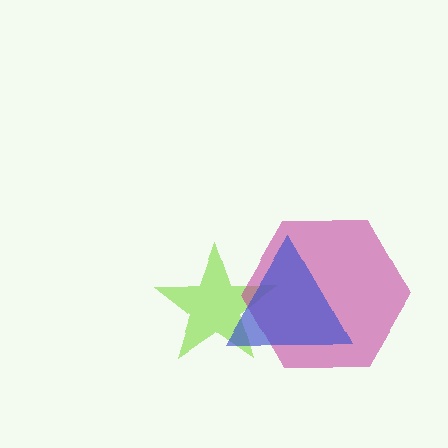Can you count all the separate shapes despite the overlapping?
Yes, there are 3 separate shapes.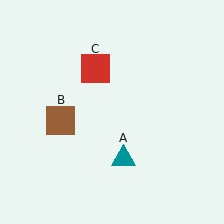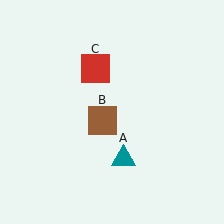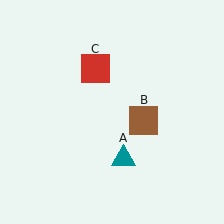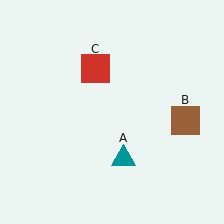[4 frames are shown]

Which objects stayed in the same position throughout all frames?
Teal triangle (object A) and red square (object C) remained stationary.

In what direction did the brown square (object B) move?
The brown square (object B) moved right.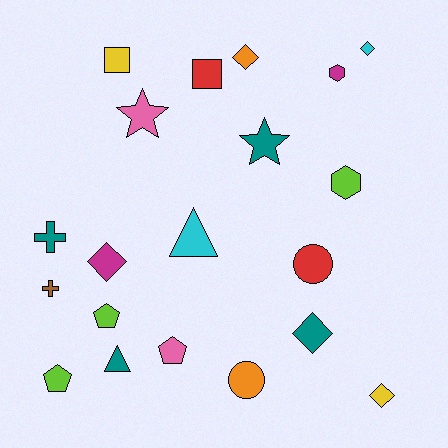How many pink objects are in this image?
There are 2 pink objects.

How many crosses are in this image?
There are 2 crosses.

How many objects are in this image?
There are 20 objects.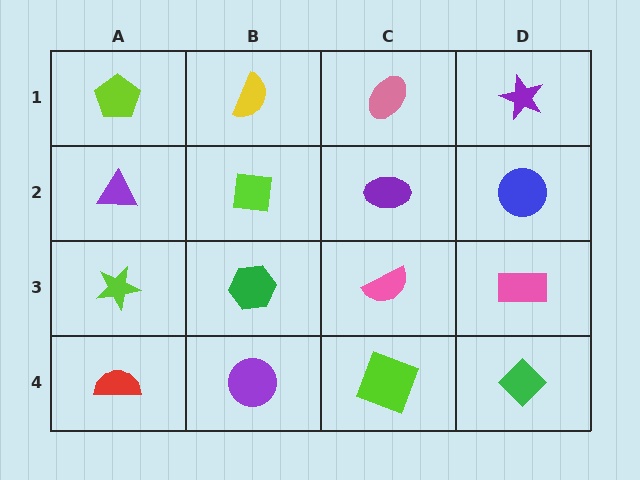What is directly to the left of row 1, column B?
A lime pentagon.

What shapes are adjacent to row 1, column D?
A blue circle (row 2, column D), a pink ellipse (row 1, column C).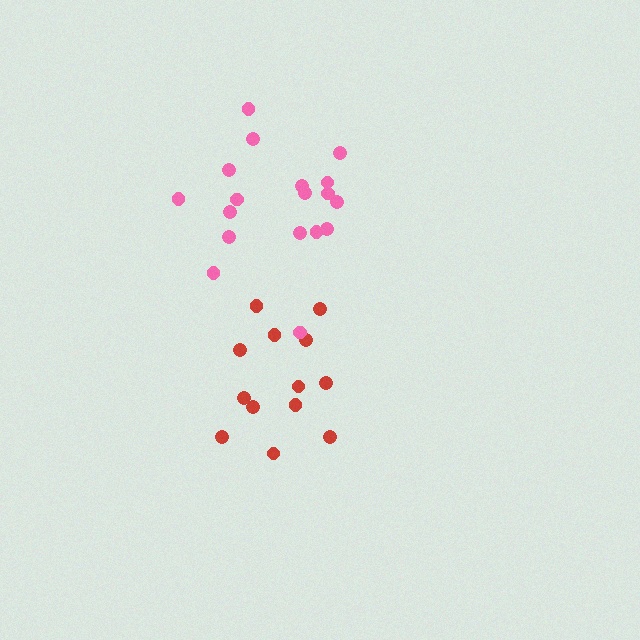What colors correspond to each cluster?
The clusters are colored: red, pink.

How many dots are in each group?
Group 1: 13 dots, Group 2: 18 dots (31 total).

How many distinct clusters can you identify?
There are 2 distinct clusters.